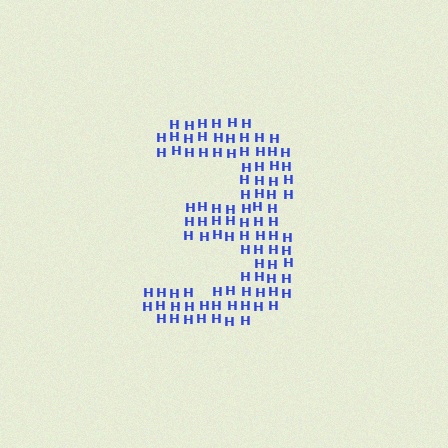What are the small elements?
The small elements are letter H's.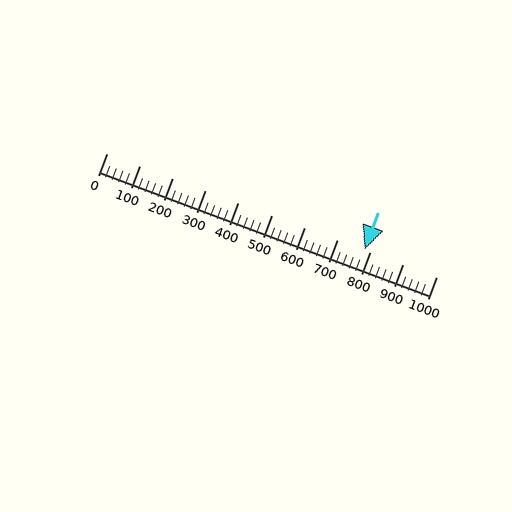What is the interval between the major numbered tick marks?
The major tick marks are spaced 100 units apart.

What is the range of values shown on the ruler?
The ruler shows values from 0 to 1000.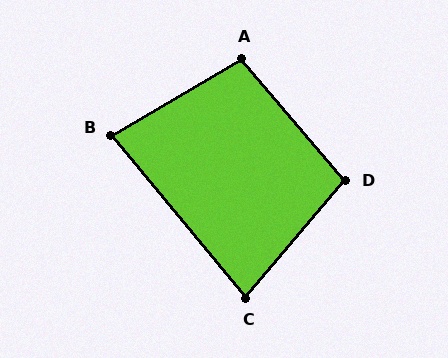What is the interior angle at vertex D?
Approximately 99 degrees (obtuse).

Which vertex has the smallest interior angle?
C, at approximately 80 degrees.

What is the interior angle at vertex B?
Approximately 81 degrees (acute).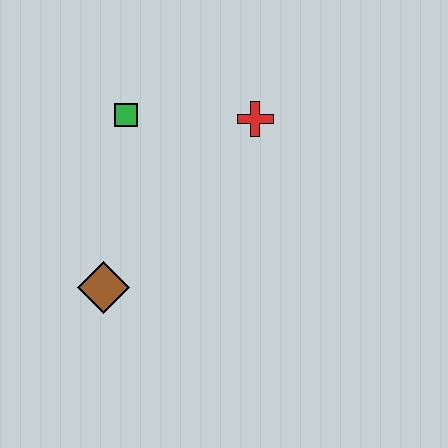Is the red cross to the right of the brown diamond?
Yes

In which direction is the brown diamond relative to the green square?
The brown diamond is below the green square.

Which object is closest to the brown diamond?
The green square is closest to the brown diamond.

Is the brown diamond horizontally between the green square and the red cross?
No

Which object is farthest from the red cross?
The brown diamond is farthest from the red cross.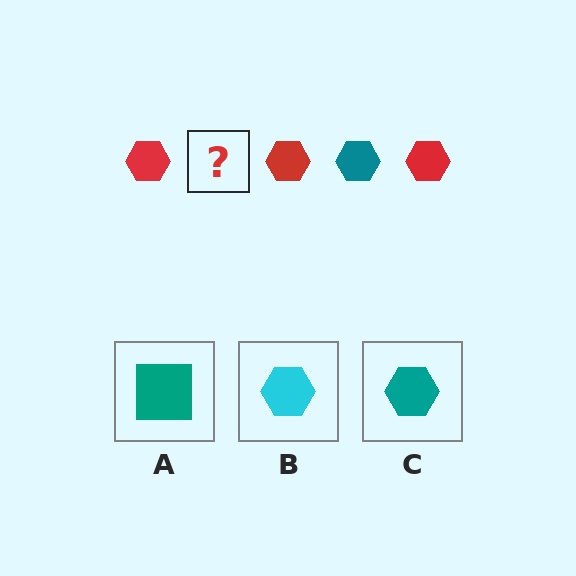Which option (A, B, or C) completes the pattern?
C.